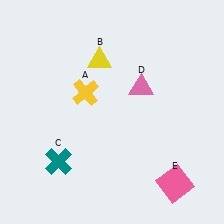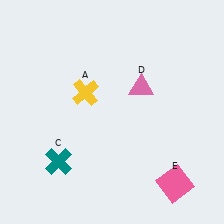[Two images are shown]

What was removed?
The yellow triangle (B) was removed in Image 2.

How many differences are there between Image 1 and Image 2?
There is 1 difference between the two images.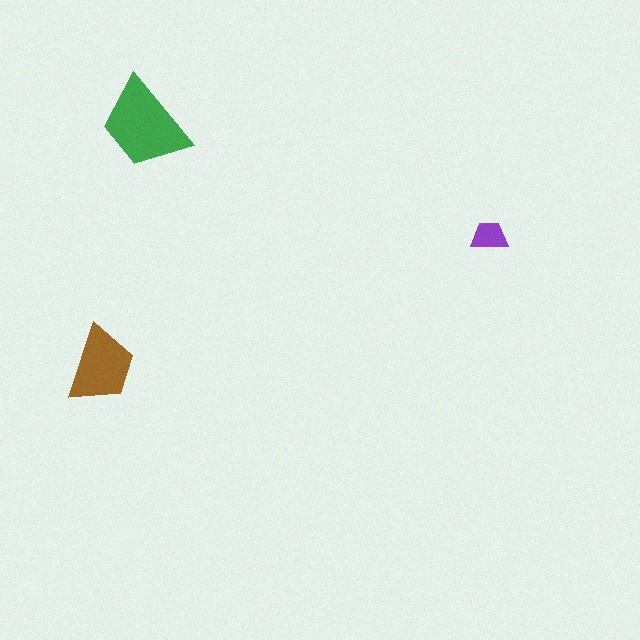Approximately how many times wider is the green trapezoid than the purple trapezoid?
About 2.5 times wider.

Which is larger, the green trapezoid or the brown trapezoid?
The green one.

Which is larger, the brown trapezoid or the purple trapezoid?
The brown one.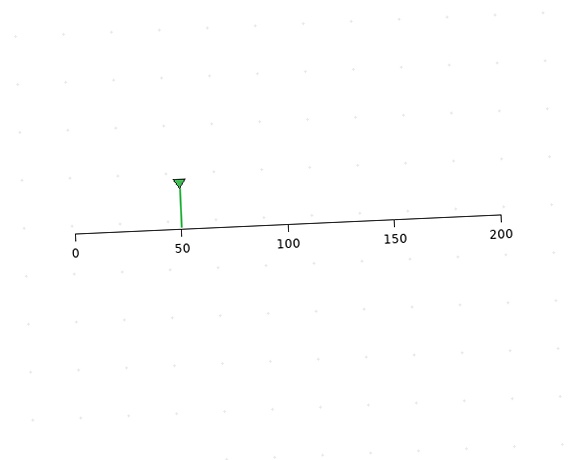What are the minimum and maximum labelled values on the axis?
The axis runs from 0 to 200.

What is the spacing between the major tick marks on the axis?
The major ticks are spaced 50 apart.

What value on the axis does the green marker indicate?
The marker indicates approximately 50.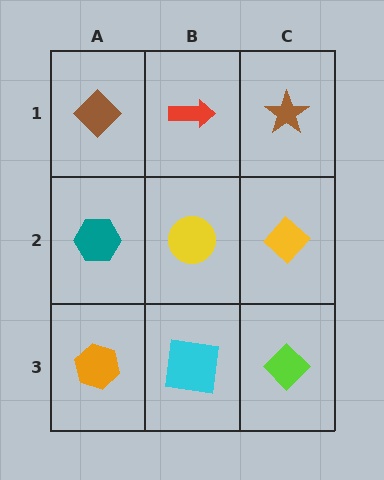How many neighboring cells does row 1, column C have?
2.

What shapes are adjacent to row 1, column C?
A yellow diamond (row 2, column C), a red arrow (row 1, column B).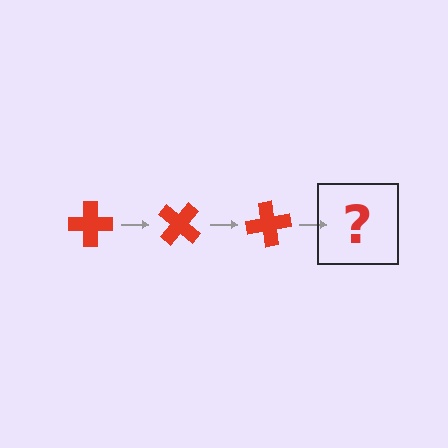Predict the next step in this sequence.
The next step is a red cross rotated 120 degrees.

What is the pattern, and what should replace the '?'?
The pattern is that the cross rotates 40 degrees each step. The '?' should be a red cross rotated 120 degrees.